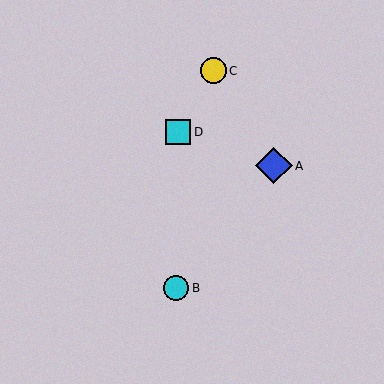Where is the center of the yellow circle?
The center of the yellow circle is at (213, 71).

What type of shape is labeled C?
Shape C is a yellow circle.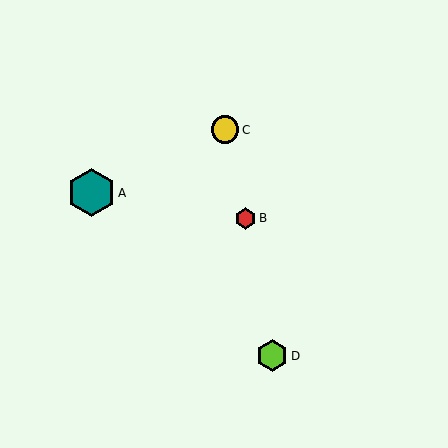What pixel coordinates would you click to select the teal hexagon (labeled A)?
Click at (92, 193) to select the teal hexagon A.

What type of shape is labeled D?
Shape D is a lime hexagon.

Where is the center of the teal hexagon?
The center of the teal hexagon is at (92, 193).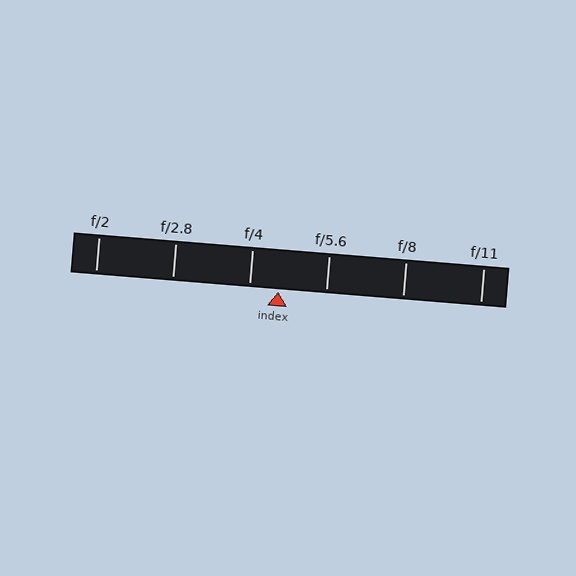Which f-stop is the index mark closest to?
The index mark is closest to f/4.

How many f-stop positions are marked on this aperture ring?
There are 6 f-stop positions marked.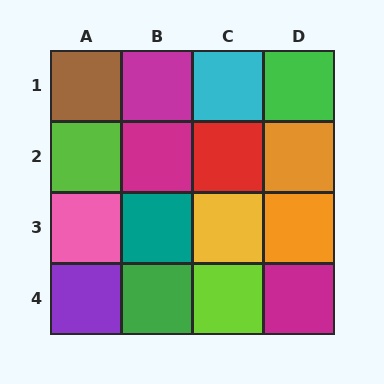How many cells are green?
2 cells are green.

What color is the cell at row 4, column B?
Green.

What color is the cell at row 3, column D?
Orange.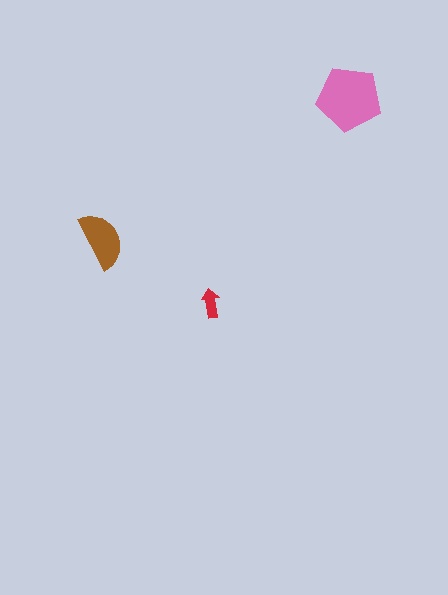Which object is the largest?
The pink pentagon.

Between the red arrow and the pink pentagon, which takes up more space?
The pink pentagon.